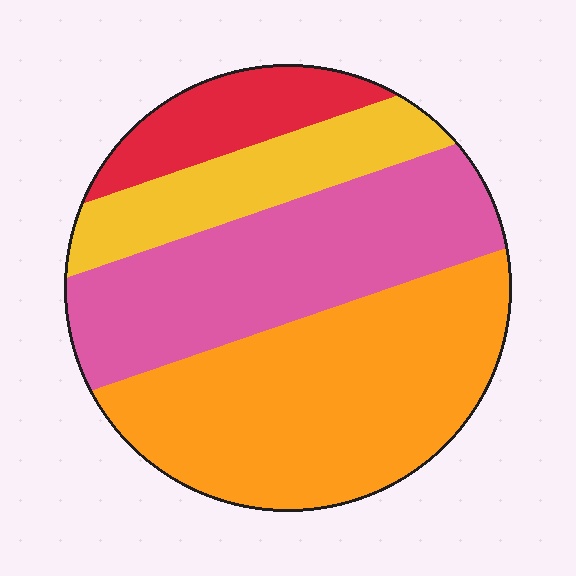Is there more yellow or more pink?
Pink.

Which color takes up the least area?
Red, at roughly 10%.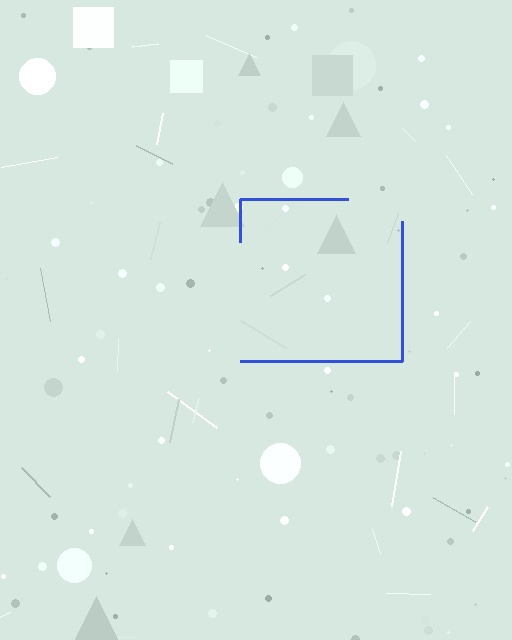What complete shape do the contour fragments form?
The contour fragments form a square.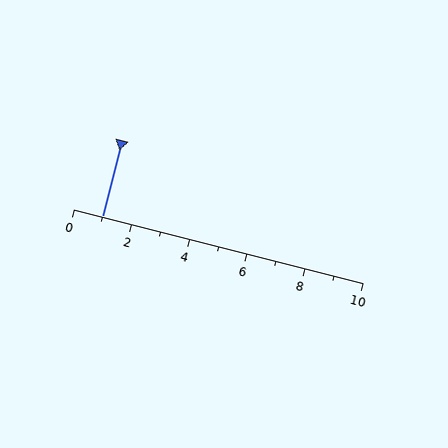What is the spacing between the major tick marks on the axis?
The major ticks are spaced 2 apart.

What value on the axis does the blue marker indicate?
The marker indicates approximately 1.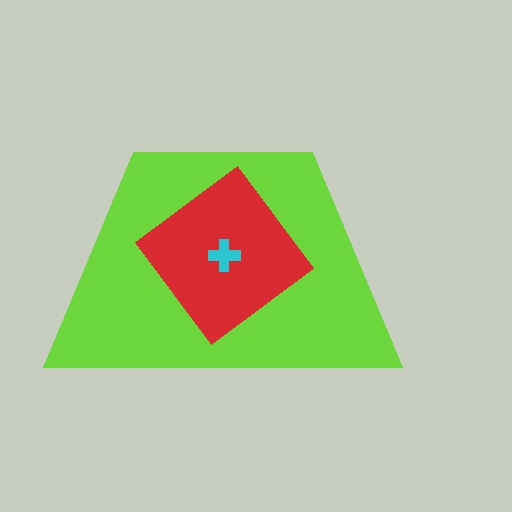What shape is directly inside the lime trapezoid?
The red diamond.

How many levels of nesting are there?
3.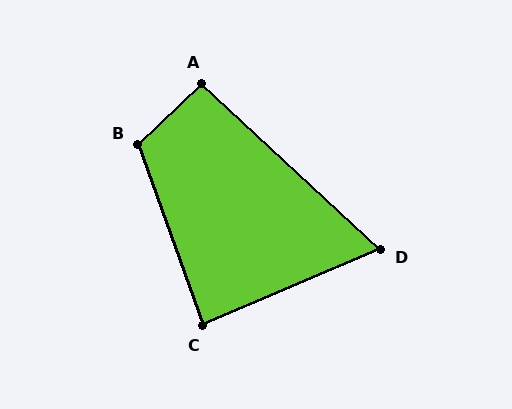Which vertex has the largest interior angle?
B, at approximately 114 degrees.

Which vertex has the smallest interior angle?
D, at approximately 66 degrees.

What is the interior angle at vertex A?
Approximately 94 degrees (approximately right).